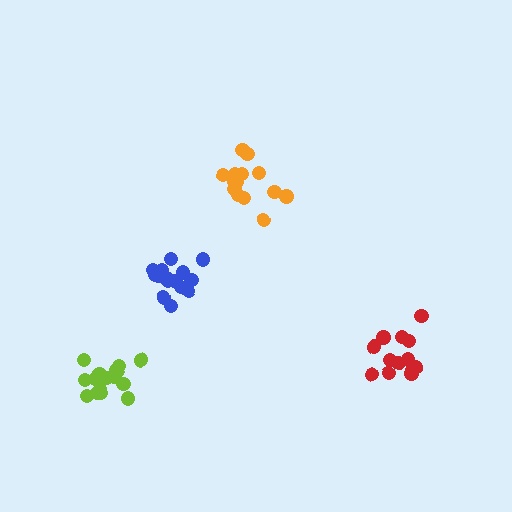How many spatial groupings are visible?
There are 4 spatial groupings.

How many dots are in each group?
Group 1: 15 dots, Group 2: 17 dots, Group 3: 12 dots, Group 4: 16 dots (60 total).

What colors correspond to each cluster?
The clusters are colored: orange, lime, red, blue.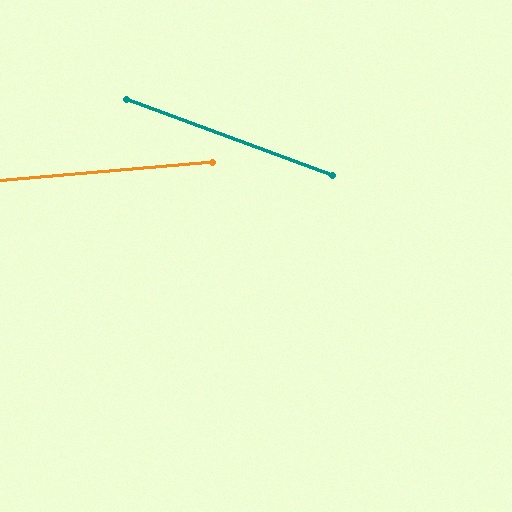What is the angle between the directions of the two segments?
Approximately 25 degrees.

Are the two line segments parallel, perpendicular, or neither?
Neither parallel nor perpendicular — they differ by about 25°.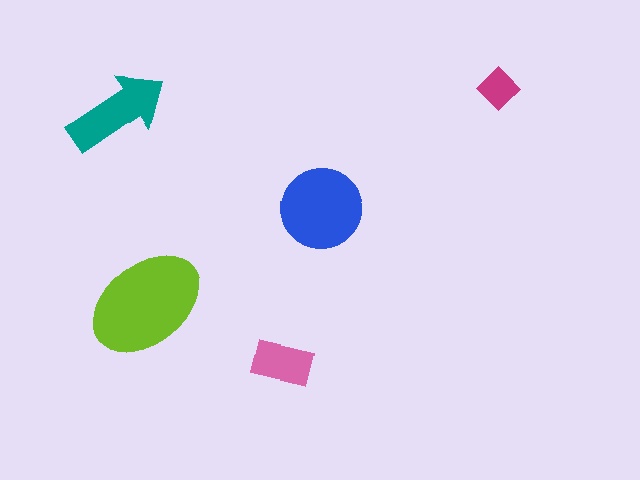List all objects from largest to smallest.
The lime ellipse, the blue circle, the teal arrow, the pink rectangle, the magenta diamond.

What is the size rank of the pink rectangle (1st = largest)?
4th.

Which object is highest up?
The magenta diamond is topmost.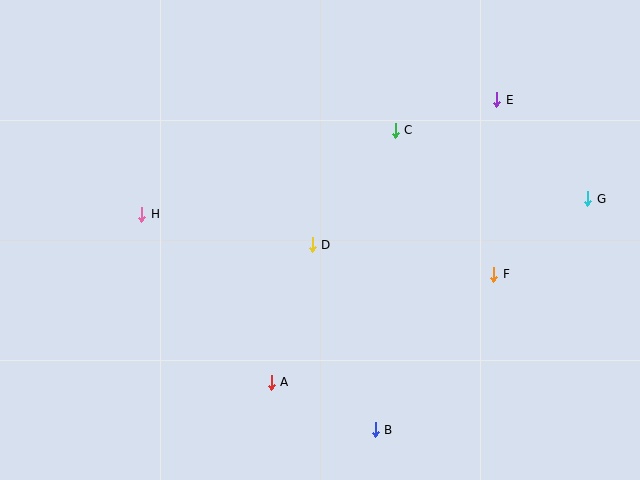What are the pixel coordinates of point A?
Point A is at (271, 382).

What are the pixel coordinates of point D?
Point D is at (312, 245).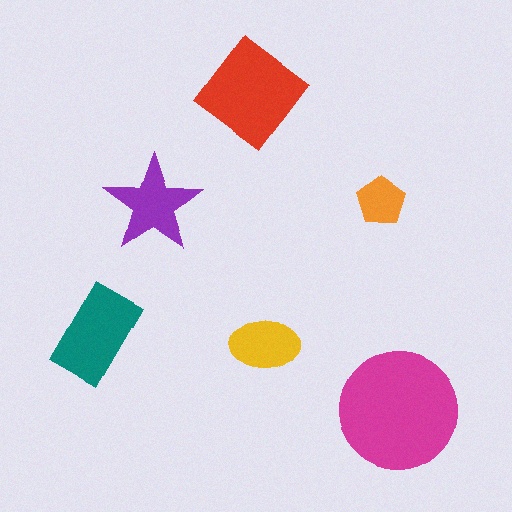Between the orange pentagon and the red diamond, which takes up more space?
The red diamond.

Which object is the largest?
The magenta circle.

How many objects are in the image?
There are 6 objects in the image.